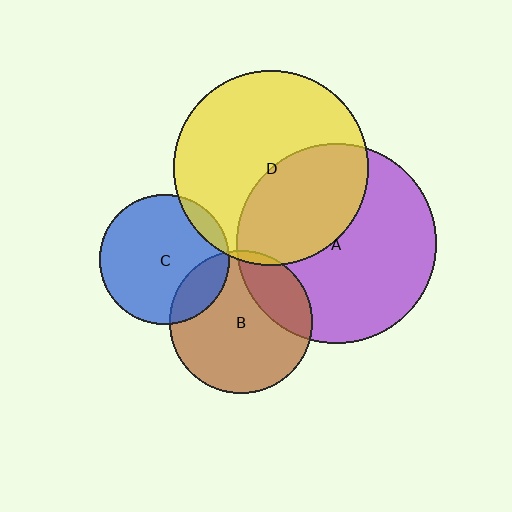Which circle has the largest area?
Circle A (purple).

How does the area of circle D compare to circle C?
Approximately 2.2 times.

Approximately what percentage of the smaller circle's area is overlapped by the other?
Approximately 5%.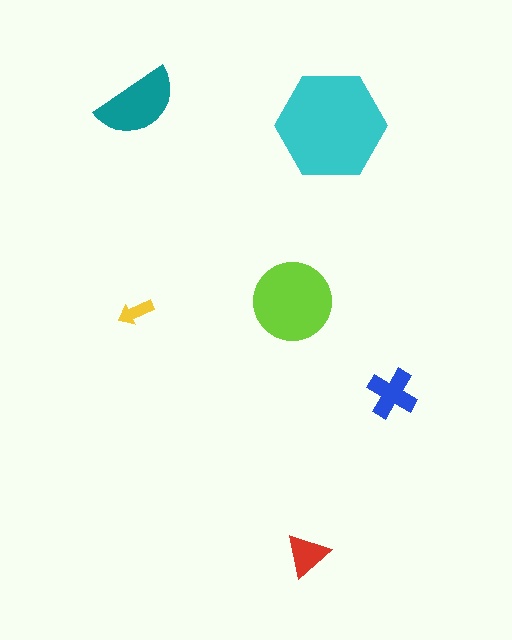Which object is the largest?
The cyan hexagon.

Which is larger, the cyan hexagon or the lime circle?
The cyan hexagon.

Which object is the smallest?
The yellow arrow.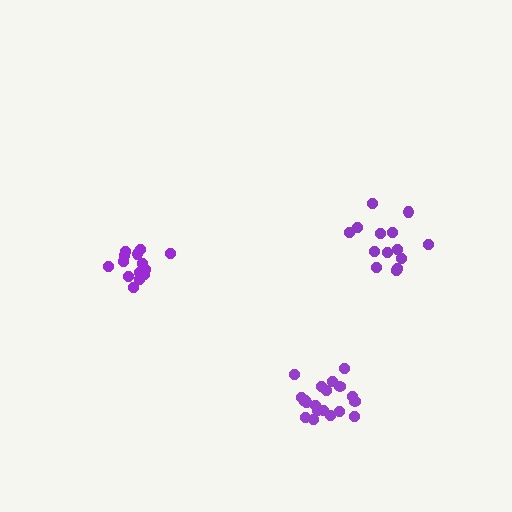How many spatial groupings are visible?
There are 3 spatial groupings.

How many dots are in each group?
Group 1: 14 dots, Group 2: 15 dots, Group 3: 20 dots (49 total).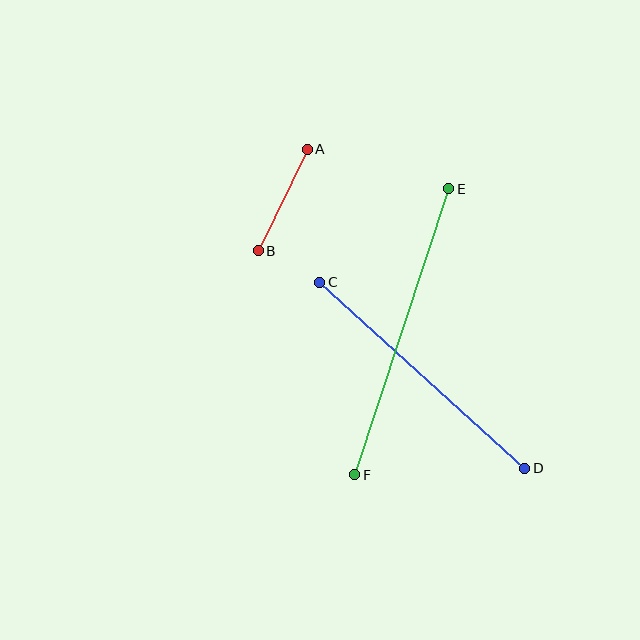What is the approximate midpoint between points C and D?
The midpoint is at approximately (422, 375) pixels.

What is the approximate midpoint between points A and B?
The midpoint is at approximately (283, 200) pixels.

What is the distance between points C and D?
The distance is approximately 277 pixels.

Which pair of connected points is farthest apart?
Points E and F are farthest apart.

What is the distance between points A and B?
The distance is approximately 112 pixels.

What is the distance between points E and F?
The distance is approximately 301 pixels.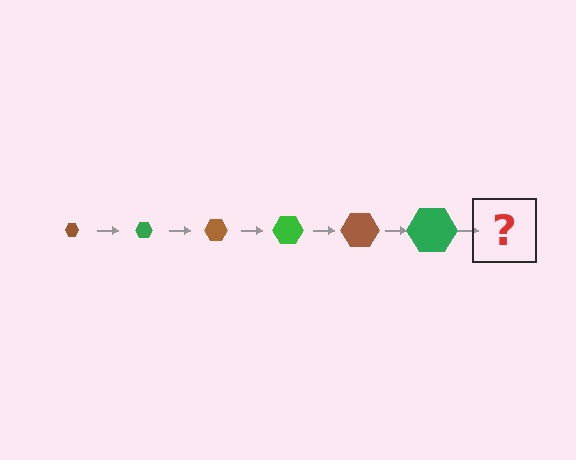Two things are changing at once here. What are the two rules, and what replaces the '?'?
The two rules are that the hexagon grows larger each step and the color cycles through brown and green. The '?' should be a brown hexagon, larger than the previous one.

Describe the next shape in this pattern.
It should be a brown hexagon, larger than the previous one.